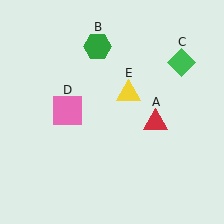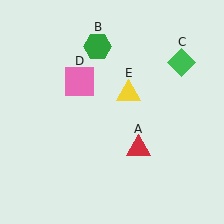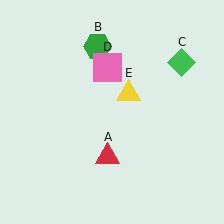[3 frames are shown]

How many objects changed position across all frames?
2 objects changed position: red triangle (object A), pink square (object D).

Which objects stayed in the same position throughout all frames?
Green hexagon (object B) and green diamond (object C) and yellow triangle (object E) remained stationary.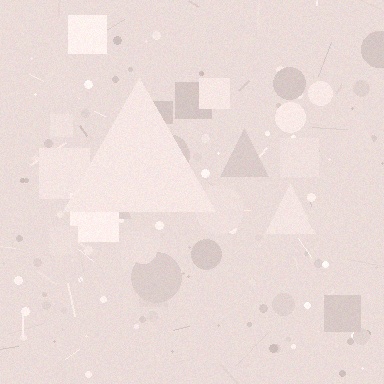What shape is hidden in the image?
A triangle is hidden in the image.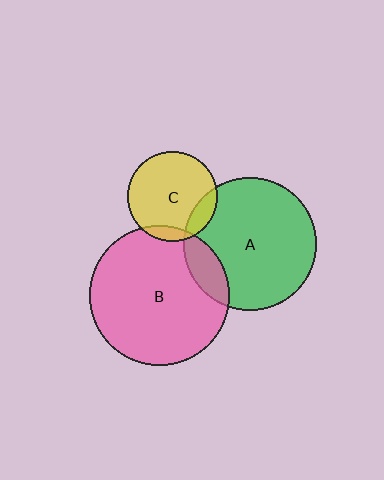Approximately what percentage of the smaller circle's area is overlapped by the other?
Approximately 15%.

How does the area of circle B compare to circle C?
Approximately 2.4 times.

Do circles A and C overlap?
Yes.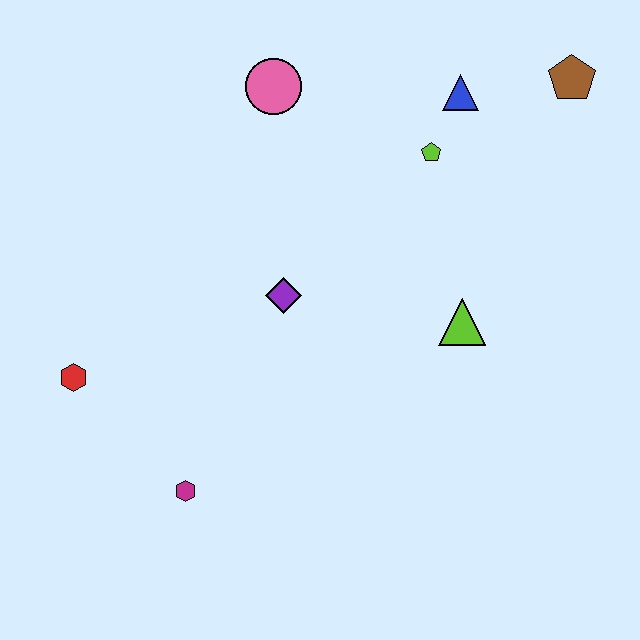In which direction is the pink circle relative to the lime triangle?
The pink circle is above the lime triangle.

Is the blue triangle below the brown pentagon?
Yes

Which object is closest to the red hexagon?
The magenta hexagon is closest to the red hexagon.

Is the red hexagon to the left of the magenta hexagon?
Yes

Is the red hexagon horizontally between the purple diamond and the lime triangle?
No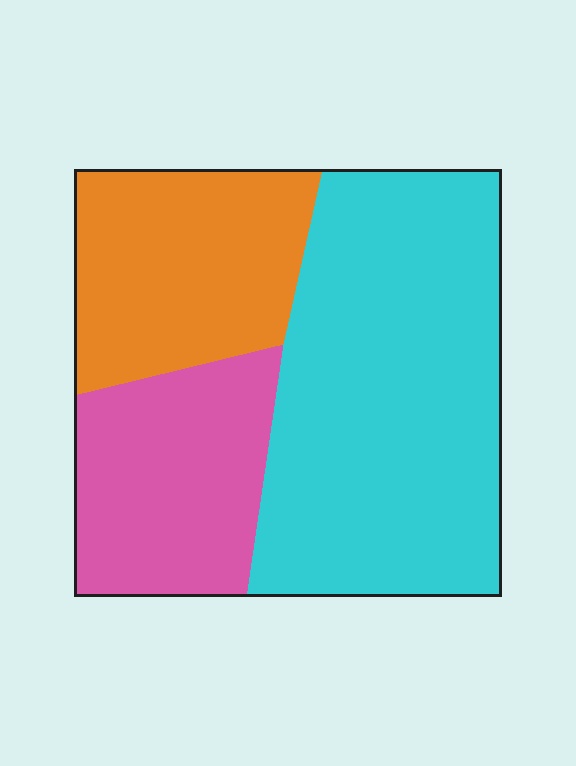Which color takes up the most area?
Cyan, at roughly 50%.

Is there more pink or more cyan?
Cyan.